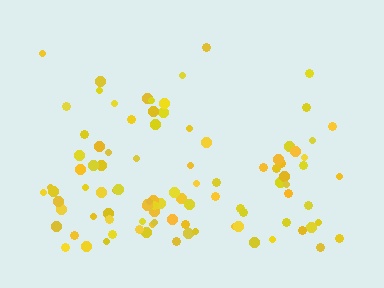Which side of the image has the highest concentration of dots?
The bottom.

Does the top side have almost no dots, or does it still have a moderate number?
Still a moderate number, just noticeably fewer than the bottom.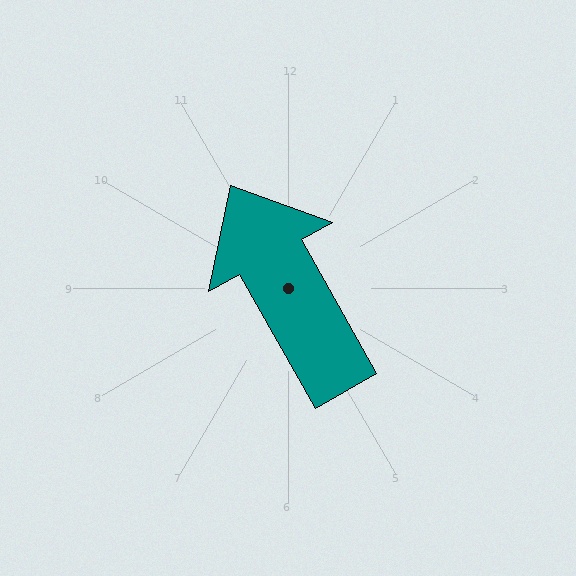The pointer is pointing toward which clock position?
Roughly 11 o'clock.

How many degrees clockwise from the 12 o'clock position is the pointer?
Approximately 331 degrees.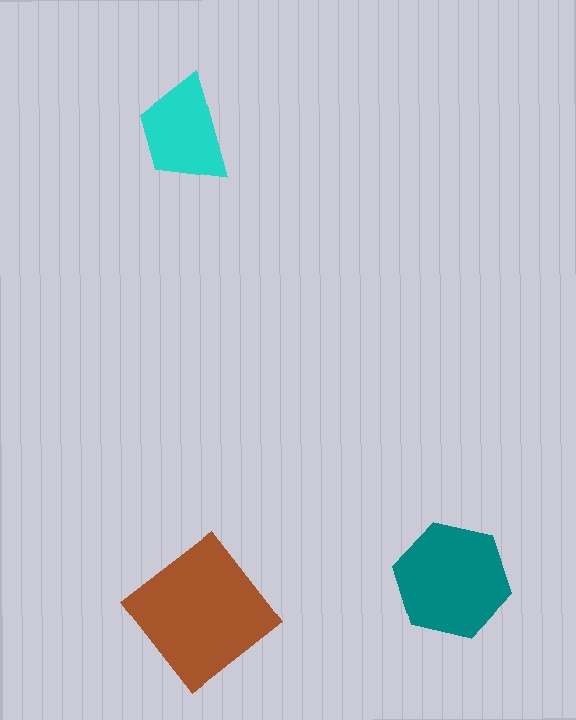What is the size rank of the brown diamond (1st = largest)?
1st.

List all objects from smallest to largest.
The cyan trapezoid, the teal hexagon, the brown diamond.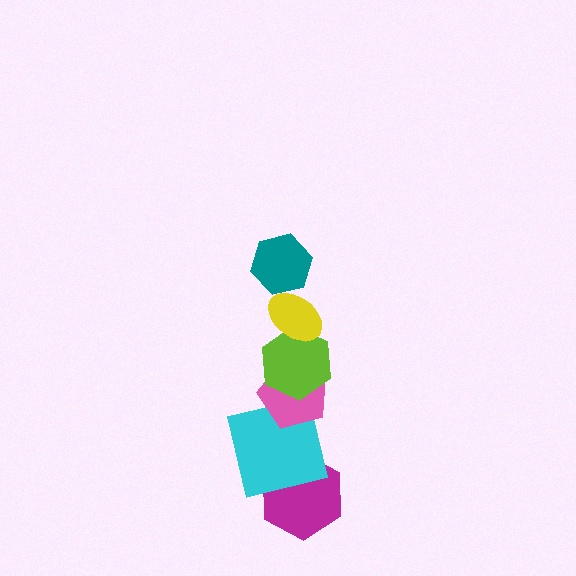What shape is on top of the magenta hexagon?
The cyan square is on top of the magenta hexagon.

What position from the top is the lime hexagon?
The lime hexagon is 3rd from the top.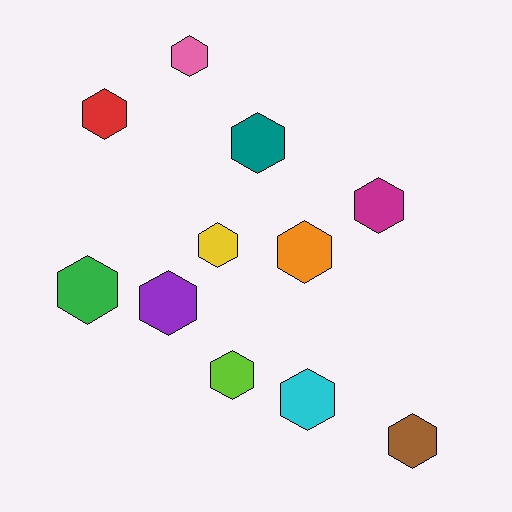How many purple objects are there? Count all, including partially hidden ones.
There is 1 purple object.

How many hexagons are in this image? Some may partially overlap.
There are 11 hexagons.